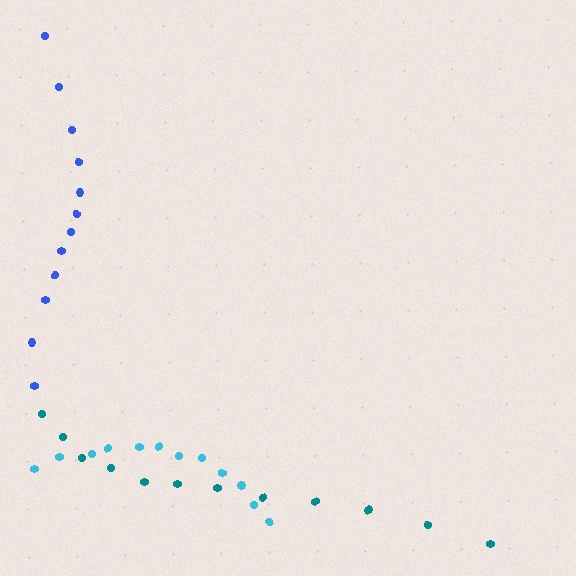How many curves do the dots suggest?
There are 3 distinct paths.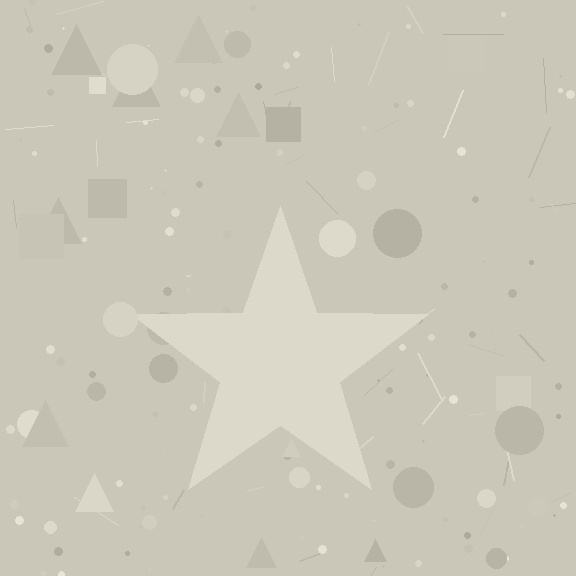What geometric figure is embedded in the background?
A star is embedded in the background.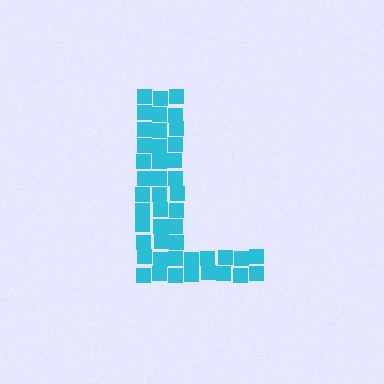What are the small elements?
The small elements are squares.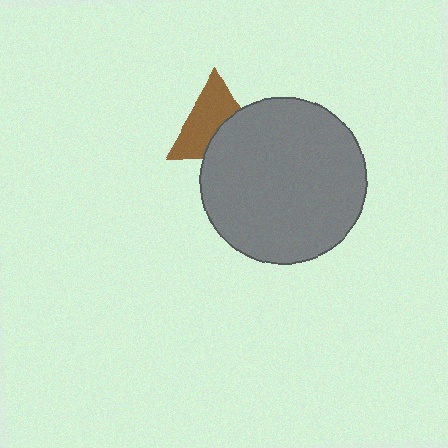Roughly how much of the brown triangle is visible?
About half of it is visible (roughly 60%).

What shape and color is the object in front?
The object in front is a gray circle.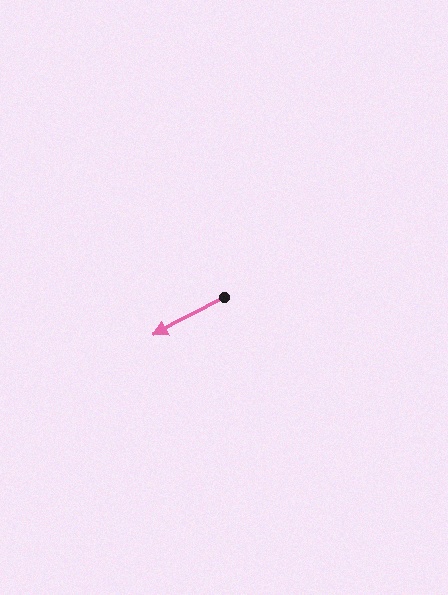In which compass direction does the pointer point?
Southwest.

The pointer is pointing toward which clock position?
Roughly 8 o'clock.